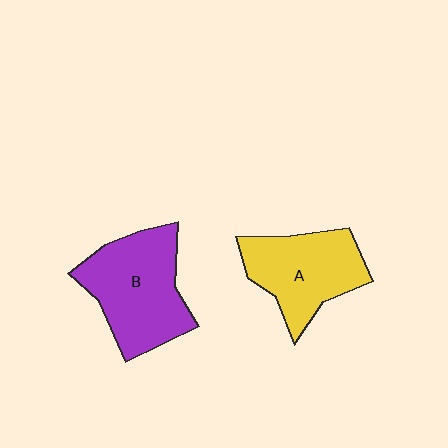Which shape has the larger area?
Shape B (purple).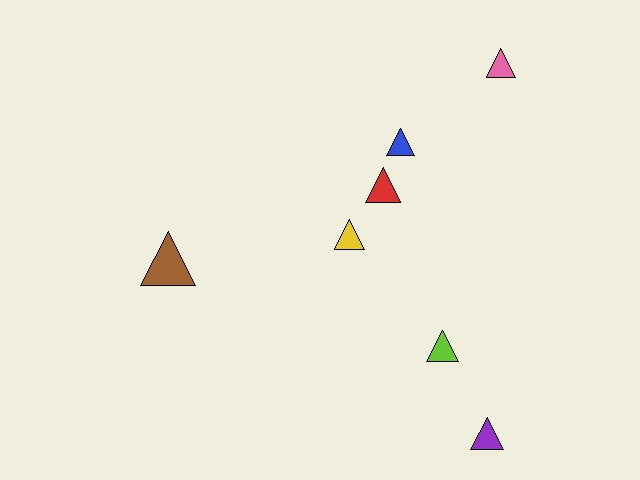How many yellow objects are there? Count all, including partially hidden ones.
There is 1 yellow object.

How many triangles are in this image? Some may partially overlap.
There are 7 triangles.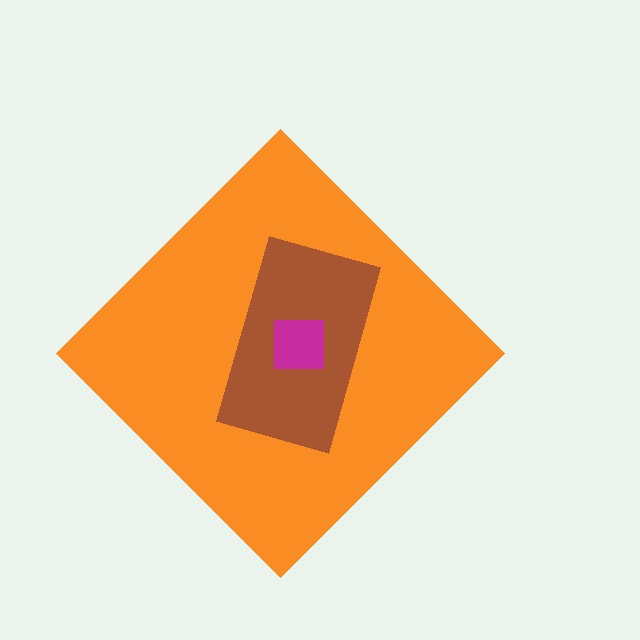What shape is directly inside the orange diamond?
The brown rectangle.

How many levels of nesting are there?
3.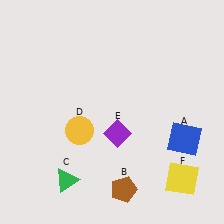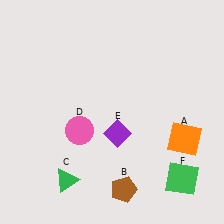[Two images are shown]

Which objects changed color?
A changed from blue to orange. D changed from yellow to pink. F changed from yellow to green.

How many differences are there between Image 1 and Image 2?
There are 3 differences between the two images.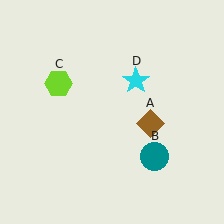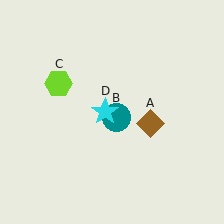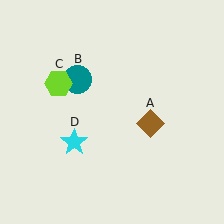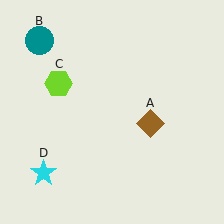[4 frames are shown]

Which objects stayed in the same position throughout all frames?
Brown diamond (object A) and lime hexagon (object C) remained stationary.